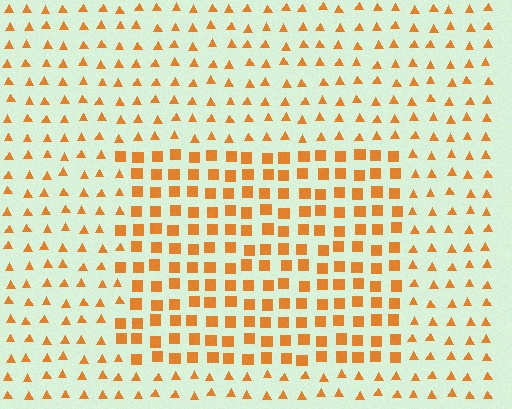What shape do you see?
I see a rectangle.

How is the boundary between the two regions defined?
The boundary is defined by a change in element shape: squares inside vs. triangles outside. All elements share the same color and spacing.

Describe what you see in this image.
The image is filled with small orange elements arranged in a uniform grid. A rectangle-shaped region contains squares, while the surrounding area contains triangles. The boundary is defined purely by the change in element shape.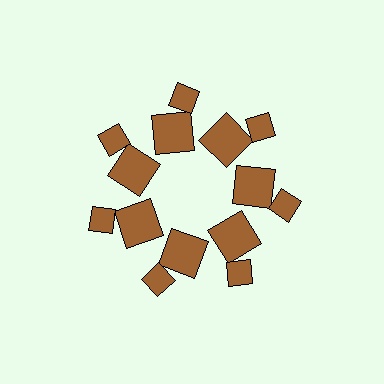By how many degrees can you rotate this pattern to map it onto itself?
The pattern maps onto itself every 51 degrees of rotation.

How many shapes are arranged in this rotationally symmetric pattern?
There are 14 shapes, arranged in 7 groups of 2.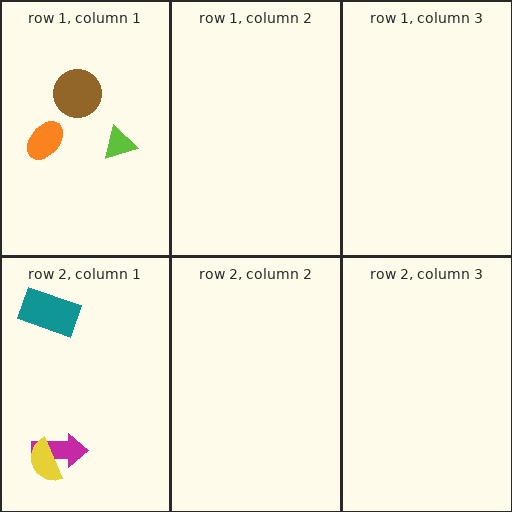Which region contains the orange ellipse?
The row 1, column 1 region.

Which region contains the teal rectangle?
The row 2, column 1 region.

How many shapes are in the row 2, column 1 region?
3.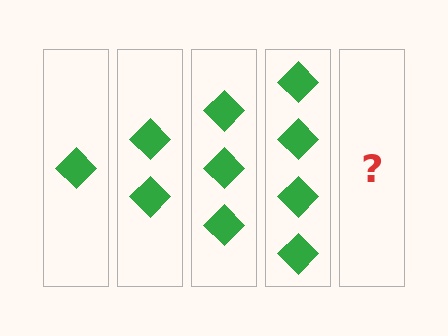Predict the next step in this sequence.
The next step is 5 diamonds.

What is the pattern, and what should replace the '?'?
The pattern is that each step adds one more diamond. The '?' should be 5 diamonds.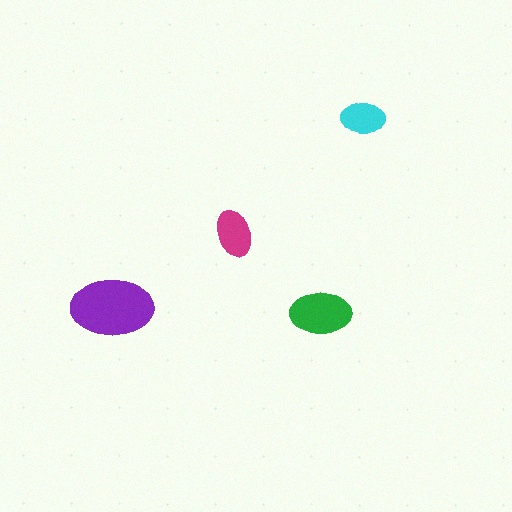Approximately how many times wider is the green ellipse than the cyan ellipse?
About 1.5 times wider.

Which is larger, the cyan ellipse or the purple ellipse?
The purple one.